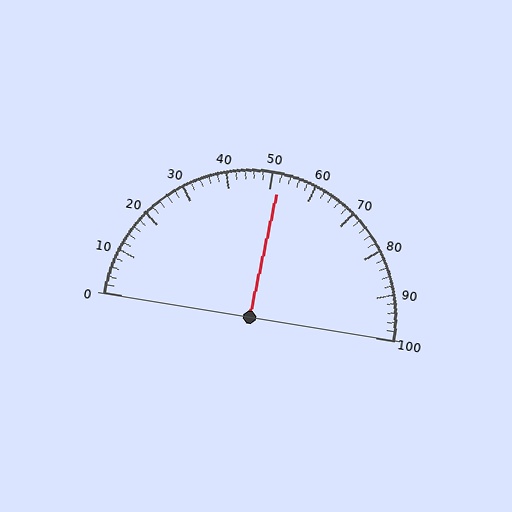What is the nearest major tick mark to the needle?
The nearest major tick mark is 50.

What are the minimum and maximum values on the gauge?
The gauge ranges from 0 to 100.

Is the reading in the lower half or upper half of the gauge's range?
The reading is in the upper half of the range (0 to 100).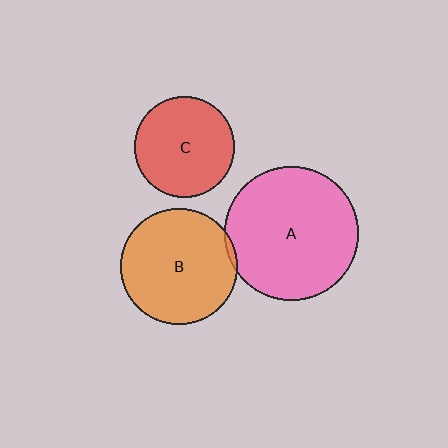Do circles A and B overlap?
Yes.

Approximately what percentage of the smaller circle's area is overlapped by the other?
Approximately 5%.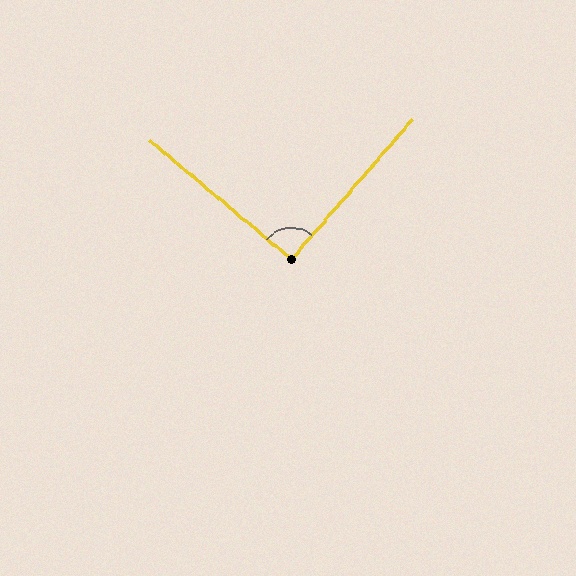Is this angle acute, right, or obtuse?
It is approximately a right angle.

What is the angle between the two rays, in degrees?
Approximately 91 degrees.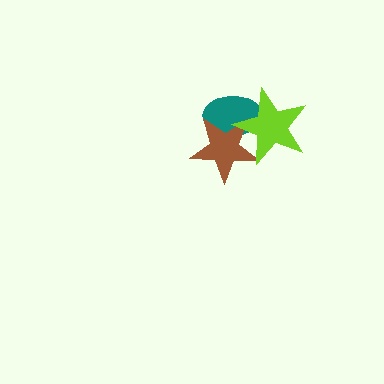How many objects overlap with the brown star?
2 objects overlap with the brown star.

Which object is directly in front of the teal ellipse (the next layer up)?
The brown star is directly in front of the teal ellipse.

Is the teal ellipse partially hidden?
Yes, it is partially covered by another shape.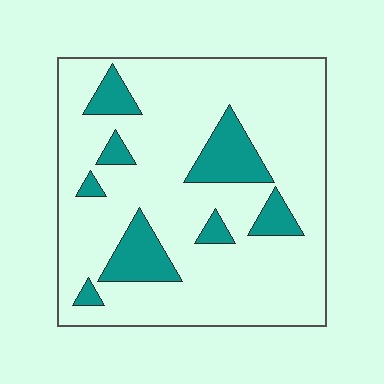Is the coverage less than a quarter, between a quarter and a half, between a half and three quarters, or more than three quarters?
Less than a quarter.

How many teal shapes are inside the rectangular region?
8.